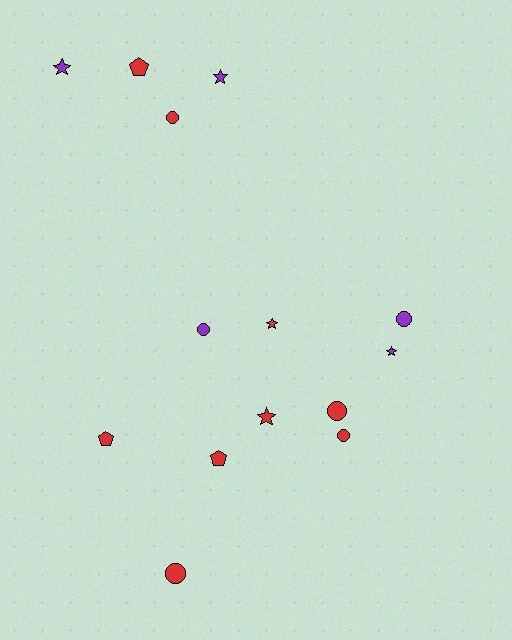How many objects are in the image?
There are 14 objects.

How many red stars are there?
There are 2 red stars.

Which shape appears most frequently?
Circle, with 6 objects.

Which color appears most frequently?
Red, with 9 objects.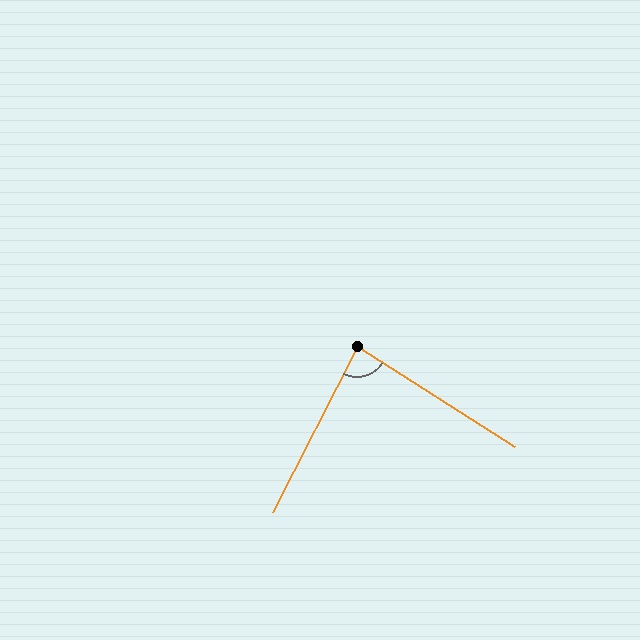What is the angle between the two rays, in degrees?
Approximately 85 degrees.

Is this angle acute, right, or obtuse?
It is acute.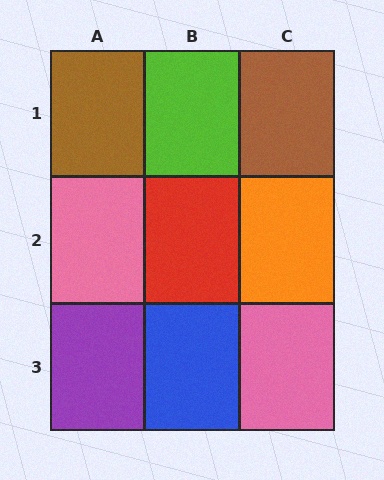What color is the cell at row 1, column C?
Brown.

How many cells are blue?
1 cell is blue.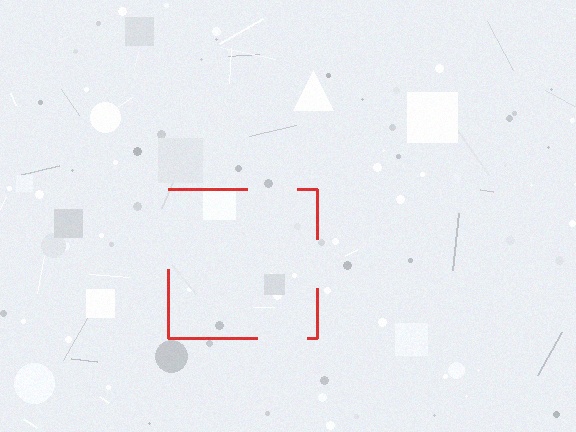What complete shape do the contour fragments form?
The contour fragments form a square.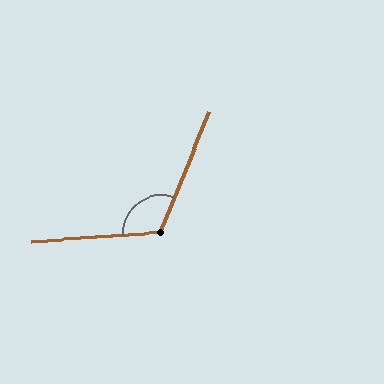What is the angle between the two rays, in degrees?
Approximately 116 degrees.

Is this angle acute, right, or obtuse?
It is obtuse.